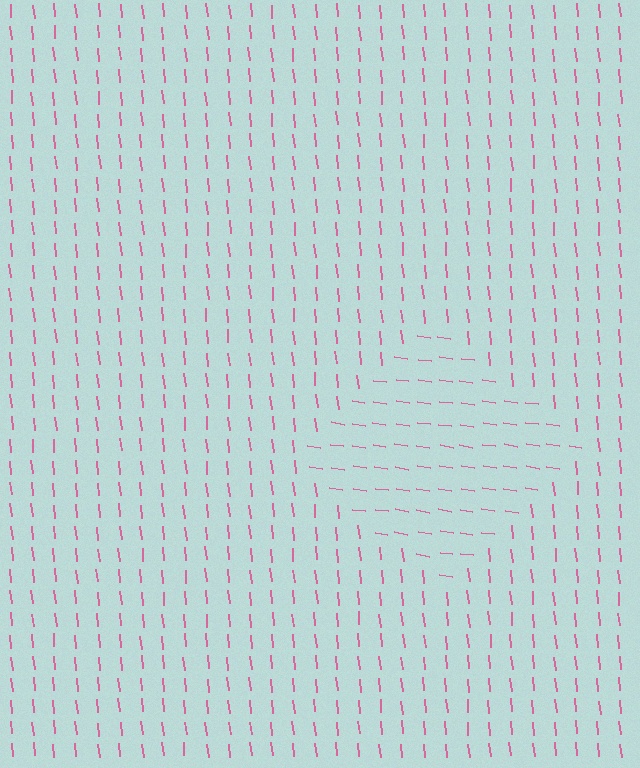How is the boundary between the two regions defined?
The boundary is defined purely by a change in line orientation (approximately 76 degrees difference). All lines are the same color and thickness.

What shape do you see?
I see a diamond.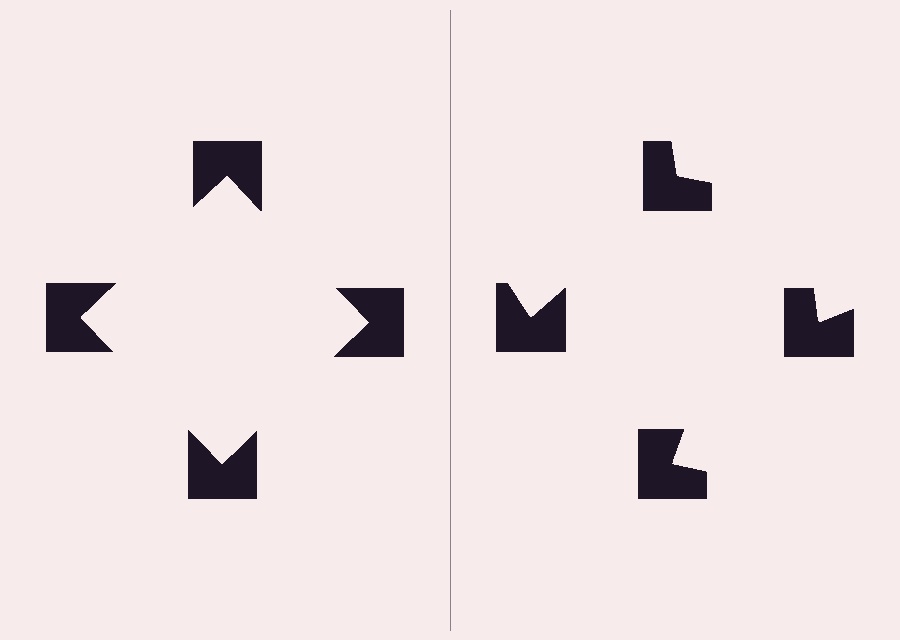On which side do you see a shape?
An illusory square appears on the left side. On the right side the wedge cuts are rotated, so no coherent shape forms.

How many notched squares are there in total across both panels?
8 — 4 on each side.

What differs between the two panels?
The notched squares are positioned identically on both sides; only the wedge orientations differ. On the left they align to a square; on the right they are misaligned.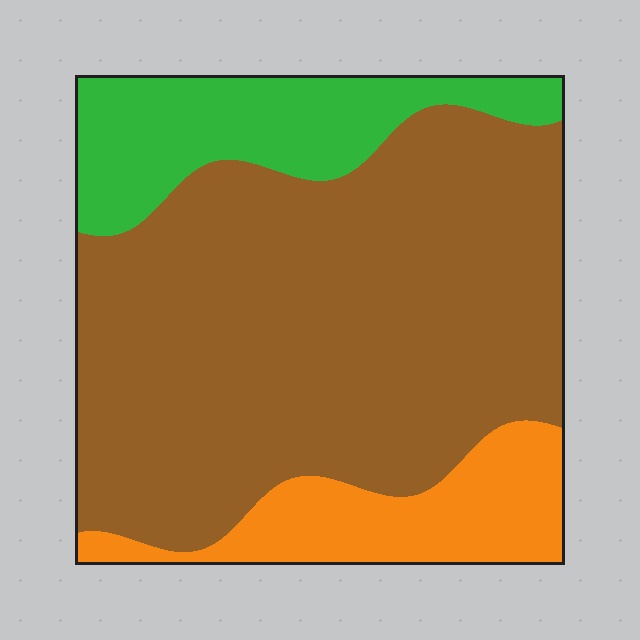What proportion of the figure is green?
Green covers around 20% of the figure.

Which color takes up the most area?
Brown, at roughly 70%.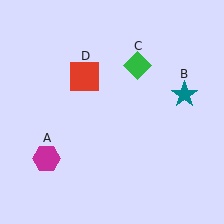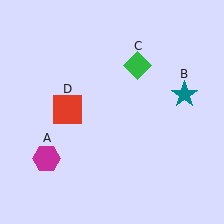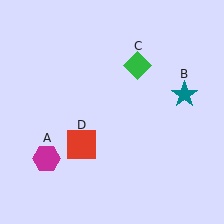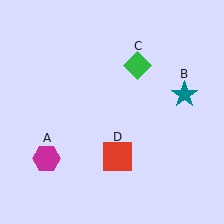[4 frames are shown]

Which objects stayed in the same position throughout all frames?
Magenta hexagon (object A) and teal star (object B) and green diamond (object C) remained stationary.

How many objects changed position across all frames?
1 object changed position: red square (object D).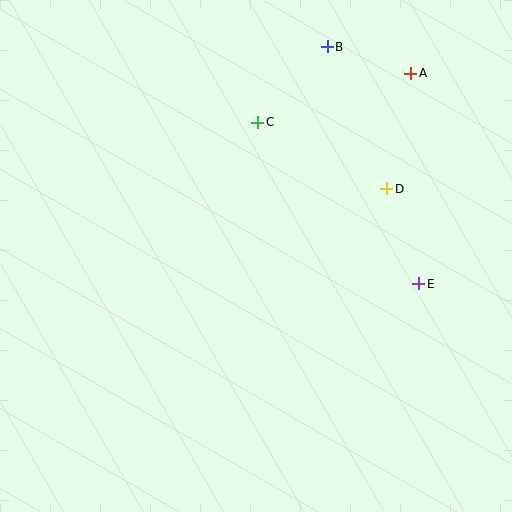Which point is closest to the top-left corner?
Point C is closest to the top-left corner.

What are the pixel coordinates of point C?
Point C is at (258, 122).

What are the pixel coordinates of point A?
Point A is at (411, 73).